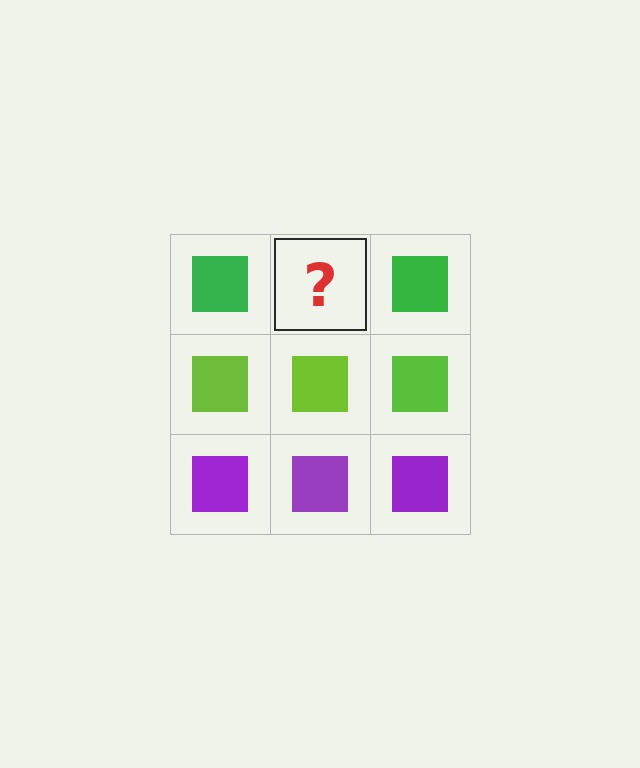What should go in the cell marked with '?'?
The missing cell should contain a green square.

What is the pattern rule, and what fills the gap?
The rule is that each row has a consistent color. The gap should be filled with a green square.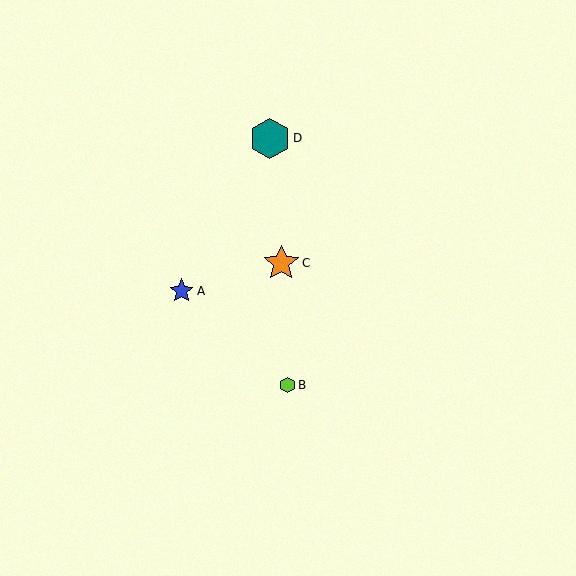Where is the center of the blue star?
The center of the blue star is at (182, 291).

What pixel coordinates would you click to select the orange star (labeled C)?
Click at (281, 263) to select the orange star C.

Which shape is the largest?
The teal hexagon (labeled D) is the largest.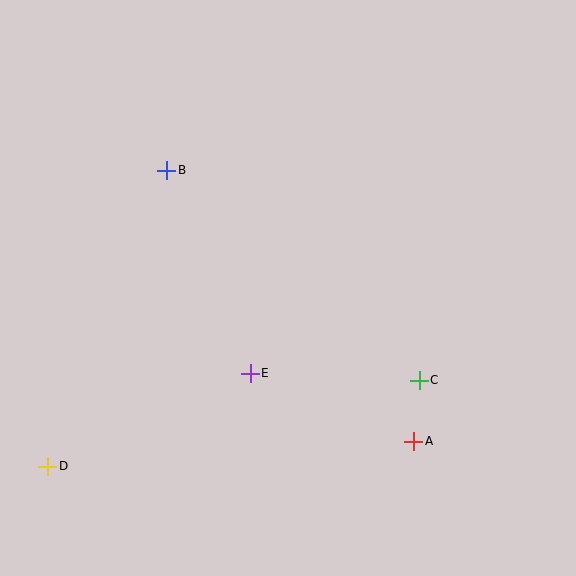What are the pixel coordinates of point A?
Point A is at (414, 441).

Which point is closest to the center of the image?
Point E at (250, 373) is closest to the center.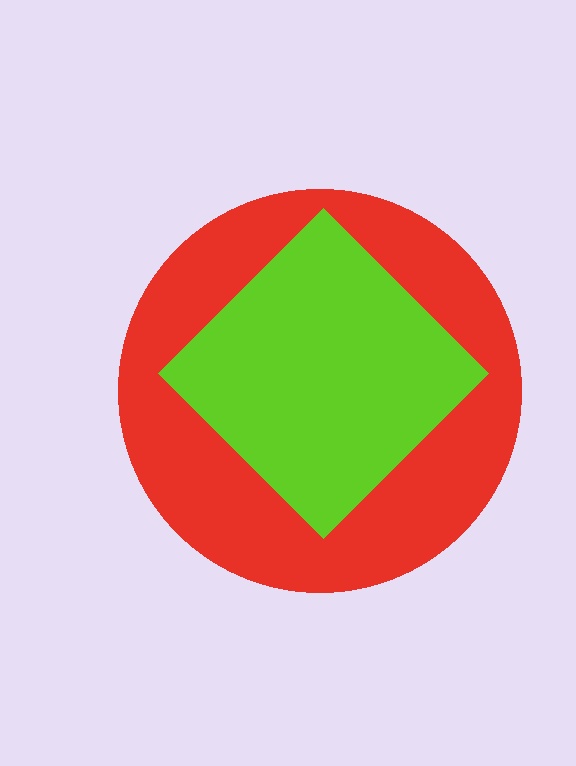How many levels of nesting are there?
2.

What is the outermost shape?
The red circle.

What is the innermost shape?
The lime diamond.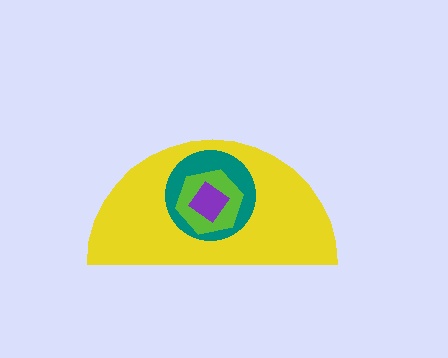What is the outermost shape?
The yellow semicircle.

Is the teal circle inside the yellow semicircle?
Yes.